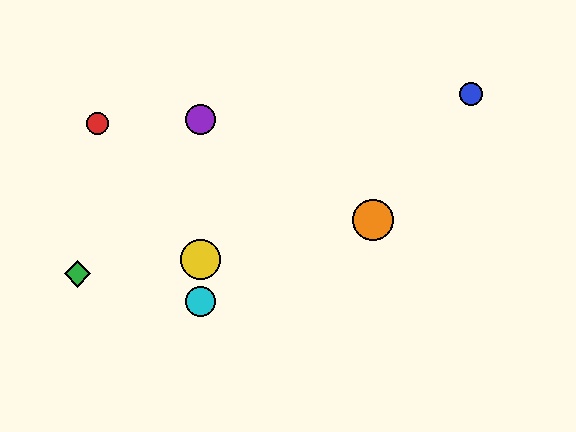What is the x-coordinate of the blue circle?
The blue circle is at x≈471.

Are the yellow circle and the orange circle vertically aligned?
No, the yellow circle is at x≈201 and the orange circle is at x≈373.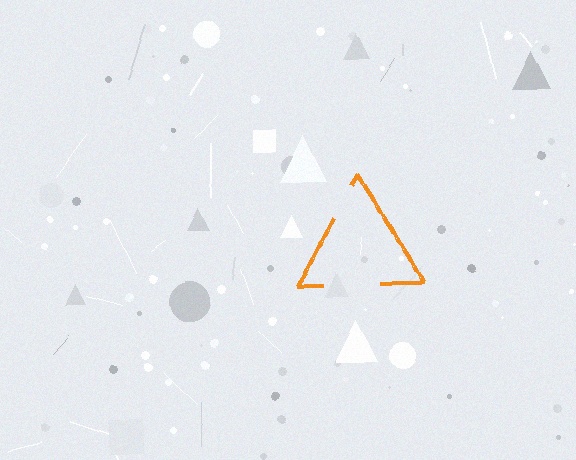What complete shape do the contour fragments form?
The contour fragments form a triangle.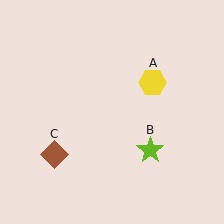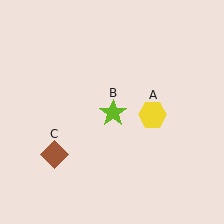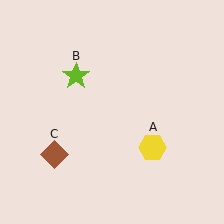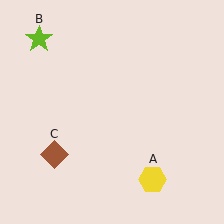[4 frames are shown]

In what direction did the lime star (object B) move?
The lime star (object B) moved up and to the left.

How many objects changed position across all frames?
2 objects changed position: yellow hexagon (object A), lime star (object B).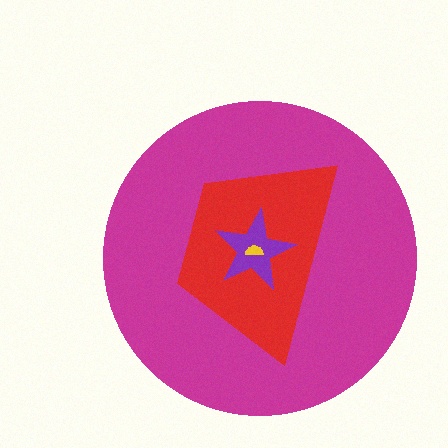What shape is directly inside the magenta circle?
The red trapezoid.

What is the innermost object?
The yellow semicircle.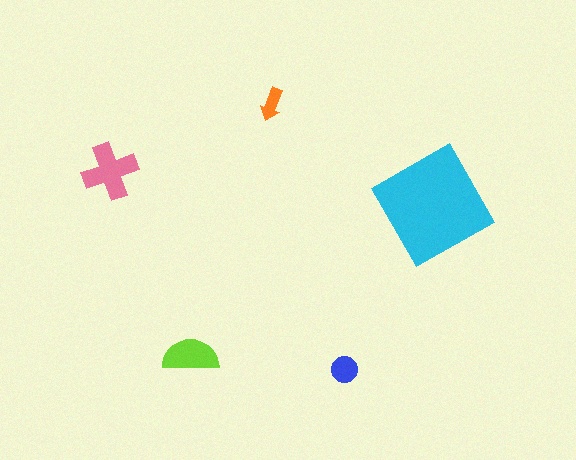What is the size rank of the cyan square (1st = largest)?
1st.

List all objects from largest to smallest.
The cyan square, the pink cross, the lime semicircle, the blue circle, the orange arrow.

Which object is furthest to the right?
The cyan square is rightmost.